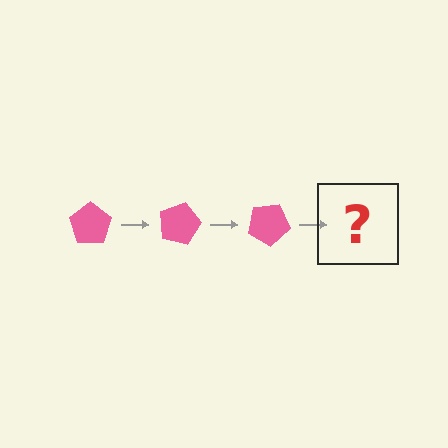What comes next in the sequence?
The next element should be a pink pentagon rotated 45 degrees.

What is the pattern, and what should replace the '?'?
The pattern is that the pentagon rotates 15 degrees each step. The '?' should be a pink pentagon rotated 45 degrees.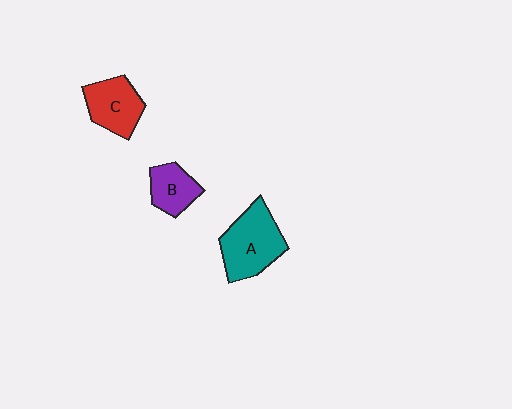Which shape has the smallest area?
Shape B (purple).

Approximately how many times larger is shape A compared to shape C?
Approximately 1.3 times.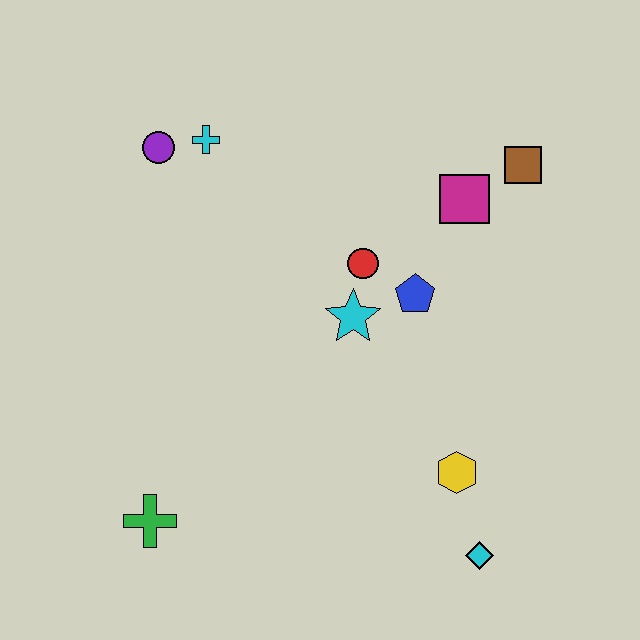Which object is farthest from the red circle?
The green cross is farthest from the red circle.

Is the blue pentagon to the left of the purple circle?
No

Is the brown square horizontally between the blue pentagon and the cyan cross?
No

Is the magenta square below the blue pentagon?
No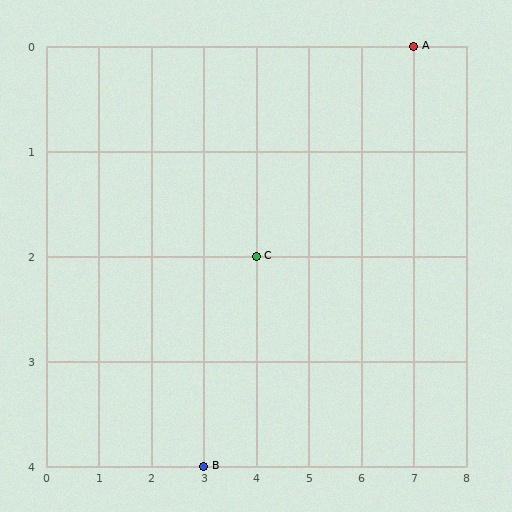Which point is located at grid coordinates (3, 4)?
Point B is at (3, 4).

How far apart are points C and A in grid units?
Points C and A are 3 columns and 2 rows apart (about 3.6 grid units diagonally).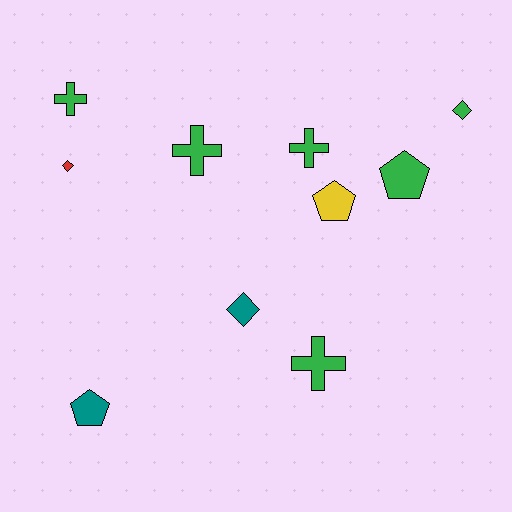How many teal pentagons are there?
There is 1 teal pentagon.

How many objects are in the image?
There are 10 objects.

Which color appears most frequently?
Green, with 6 objects.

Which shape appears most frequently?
Cross, with 4 objects.